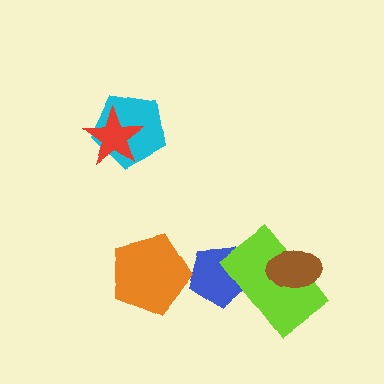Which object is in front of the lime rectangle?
The brown ellipse is in front of the lime rectangle.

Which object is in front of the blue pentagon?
The lime rectangle is in front of the blue pentagon.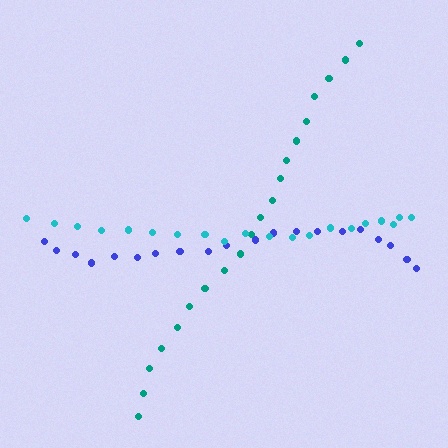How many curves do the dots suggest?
There are 3 distinct paths.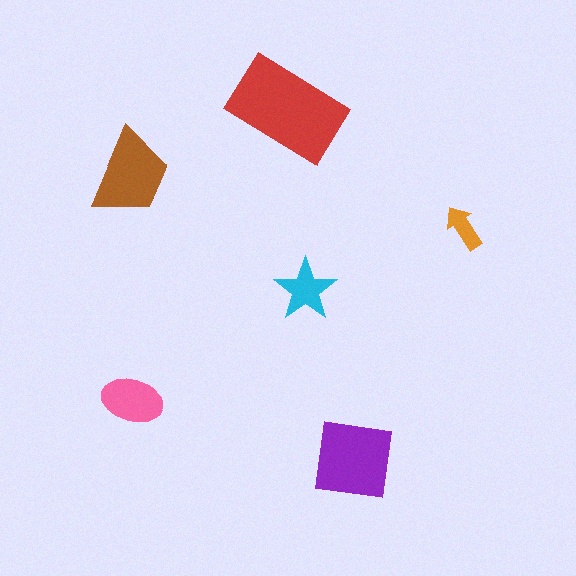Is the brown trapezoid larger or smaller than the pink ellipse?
Larger.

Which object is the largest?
The red rectangle.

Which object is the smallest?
The orange arrow.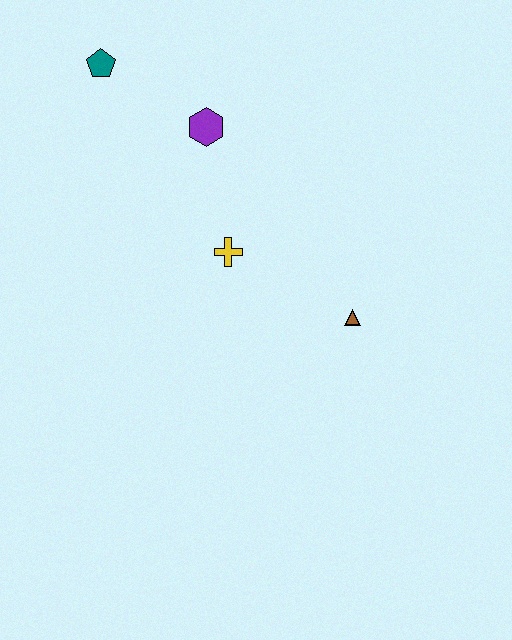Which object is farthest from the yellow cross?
The teal pentagon is farthest from the yellow cross.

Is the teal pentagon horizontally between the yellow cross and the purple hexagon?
No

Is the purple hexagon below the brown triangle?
No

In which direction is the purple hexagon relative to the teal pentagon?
The purple hexagon is to the right of the teal pentagon.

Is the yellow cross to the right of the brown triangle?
No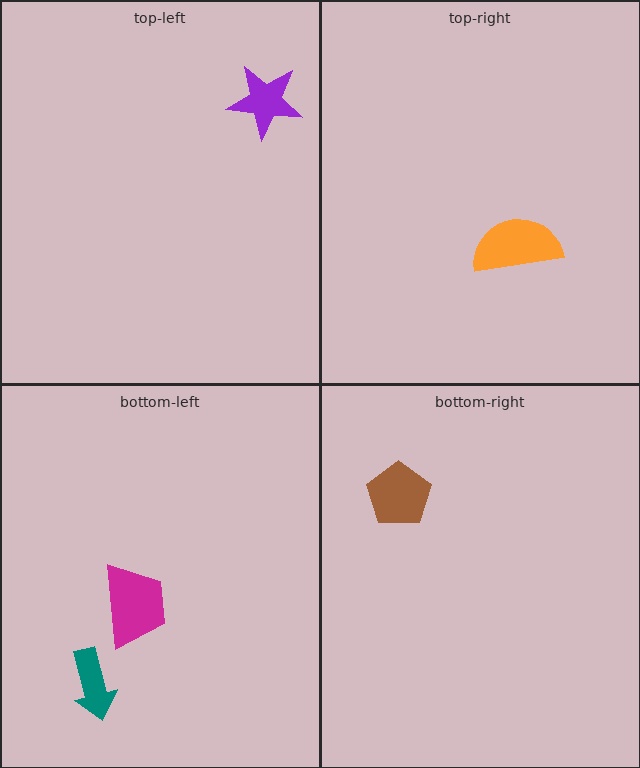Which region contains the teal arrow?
The bottom-left region.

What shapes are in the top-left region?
The purple star.